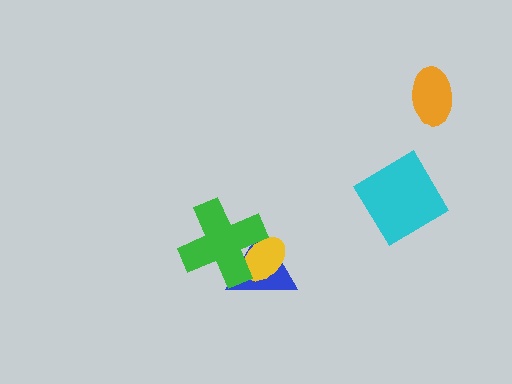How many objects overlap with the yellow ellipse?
2 objects overlap with the yellow ellipse.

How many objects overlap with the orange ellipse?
0 objects overlap with the orange ellipse.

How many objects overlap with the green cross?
2 objects overlap with the green cross.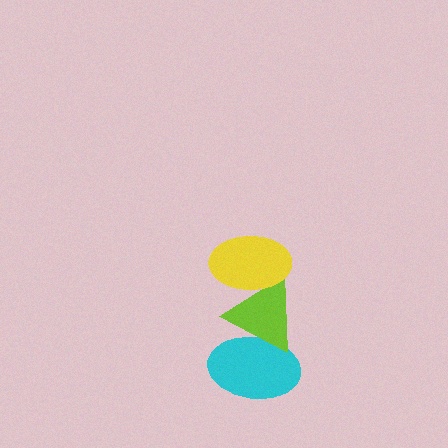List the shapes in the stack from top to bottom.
From top to bottom: the yellow ellipse, the lime triangle, the cyan ellipse.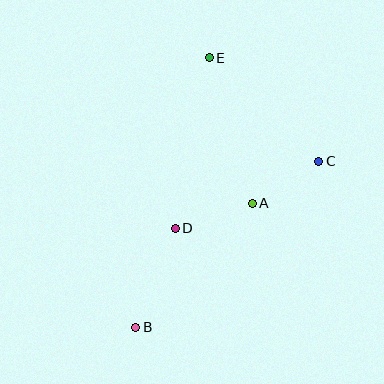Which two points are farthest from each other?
Points B and E are farthest from each other.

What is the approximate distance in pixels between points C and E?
The distance between C and E is approximately 150 pixels.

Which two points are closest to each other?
Points A and C are closest to each other.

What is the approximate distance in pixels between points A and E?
The distance between A and E is approximately 152 pixels.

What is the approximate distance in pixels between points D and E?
The distance between D and E is approximately 174 pixels.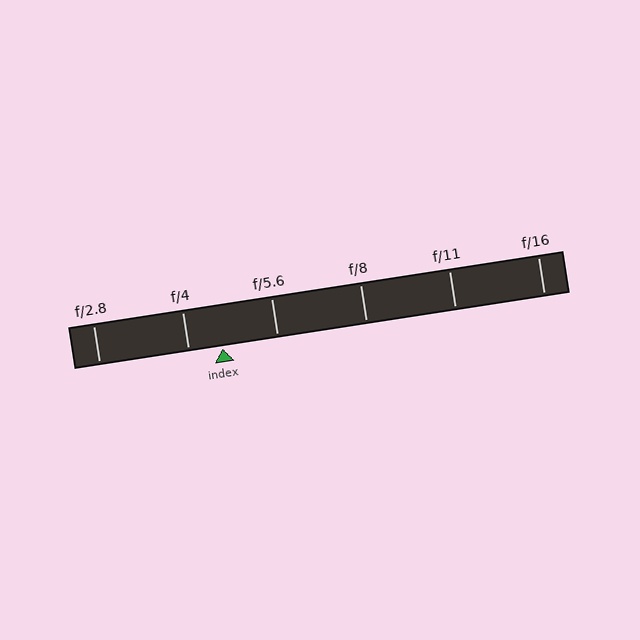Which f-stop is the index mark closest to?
The index mark is closest to f/4.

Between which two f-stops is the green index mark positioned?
The index mark is between f/4 and f/5.6.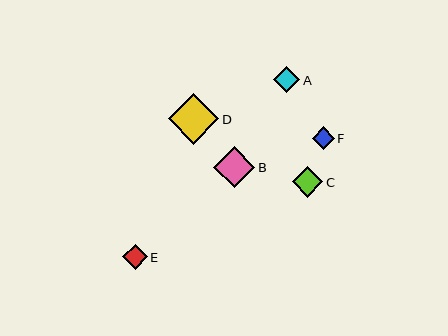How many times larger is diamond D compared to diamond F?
Diamond D is approximately 2.3 times the size of diamond F.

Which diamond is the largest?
Diamond D is the largest with a size of approximately 51 pixels.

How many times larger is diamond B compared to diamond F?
Diamond B is approximately 1.8 times the size of diamond F.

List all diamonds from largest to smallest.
From largest to smallest: D, B, C, A, E, F.